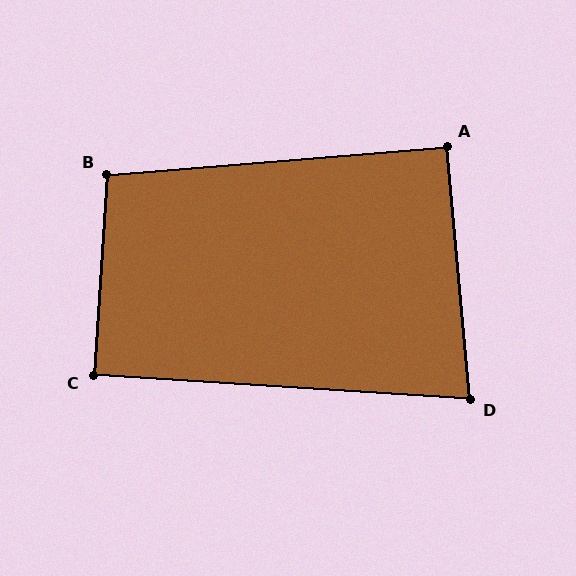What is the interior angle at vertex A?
Approximately 90 degrees (approximately right).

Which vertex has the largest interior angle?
B, at approximately 99 degrees.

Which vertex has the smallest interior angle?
D, at approximately 81 degrees.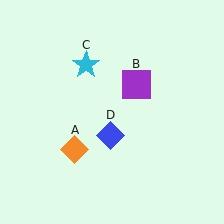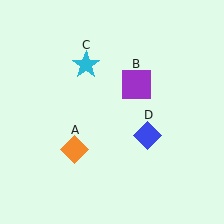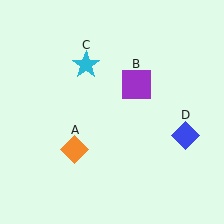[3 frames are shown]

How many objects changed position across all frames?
1 object changed position: blue diamond (object D).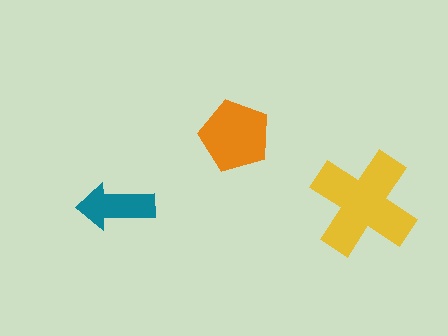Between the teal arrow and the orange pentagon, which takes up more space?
The orange pentagon.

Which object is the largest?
The yellow cross.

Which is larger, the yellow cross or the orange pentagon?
The yellow cross.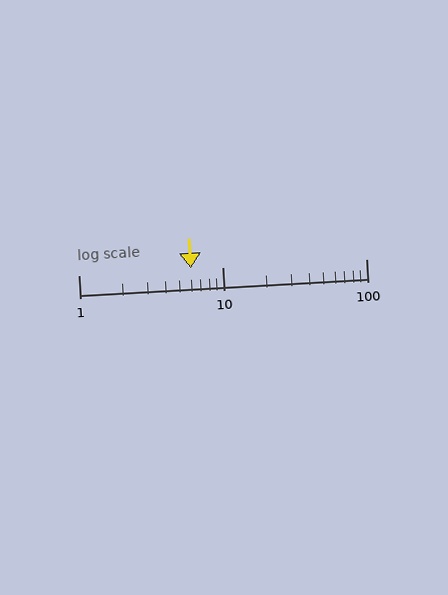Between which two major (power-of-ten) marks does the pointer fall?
The pointer is between 1 and 10.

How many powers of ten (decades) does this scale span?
The scale spans 2 decades, from 1 to 100.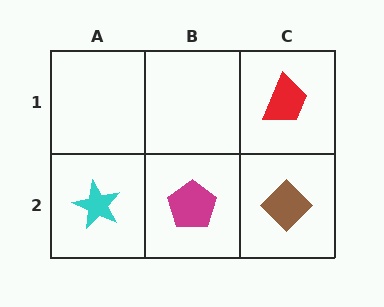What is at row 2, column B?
A magenta pentagon.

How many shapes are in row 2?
3 shapes.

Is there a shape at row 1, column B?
No, that cell is empty.